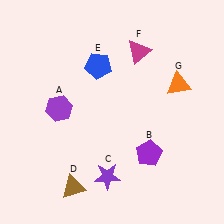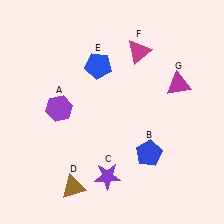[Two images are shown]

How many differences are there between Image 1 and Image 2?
There are 2 differences between the two images.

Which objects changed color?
B changed from purple to blue. G changed from orange to magenta.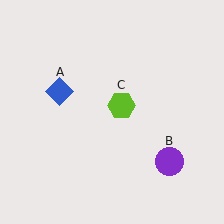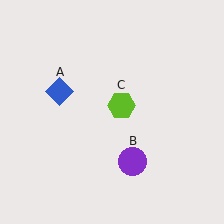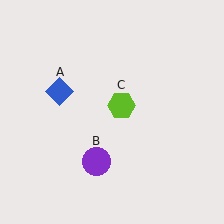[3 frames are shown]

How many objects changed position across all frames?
1 object changed position: purple circle (object B).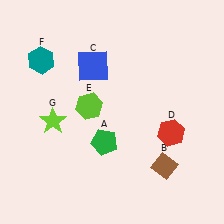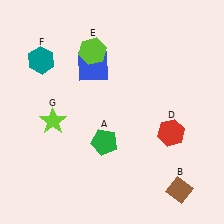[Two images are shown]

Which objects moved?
The objects that moved are: the brown diamond (B), the lime hexagon (E).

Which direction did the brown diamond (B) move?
The brown diamond (B) moved down.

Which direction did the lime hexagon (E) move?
The lime hexagon (E) moved up.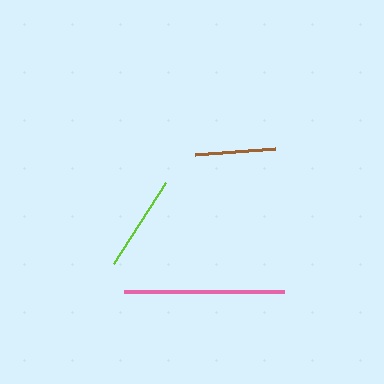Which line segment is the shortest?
The brown line is the shortest at approximately 80 pixels.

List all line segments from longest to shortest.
From longest to shortest: pink, lime, brown.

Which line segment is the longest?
The pink line is the longest at approximately 160 pixels.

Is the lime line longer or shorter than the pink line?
The pink line is longer than the lime line.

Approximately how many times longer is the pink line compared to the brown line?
The pink line is approximately 2.0 times the length of the brown line.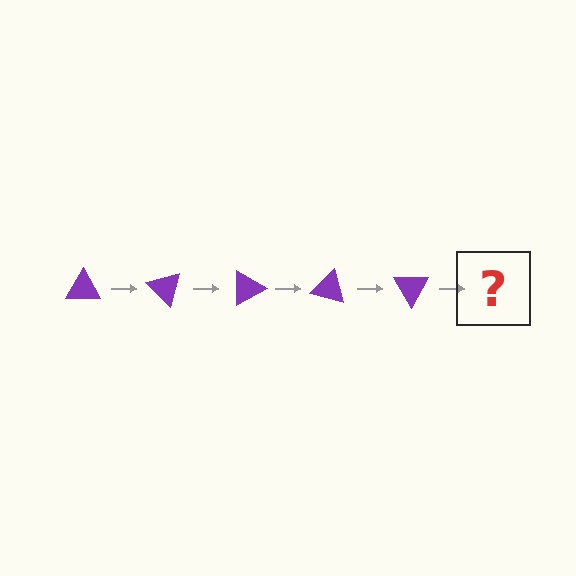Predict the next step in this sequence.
The next step is a purple triangle rotated 225 degrees.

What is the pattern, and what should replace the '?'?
The pattern is that the triangle rotates 45 degrees each step. The '?' should be a purple triangle rotated 225 degrees.